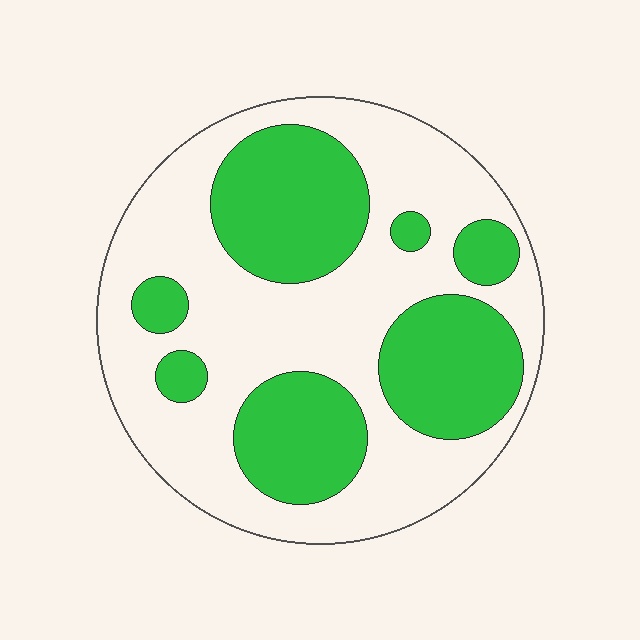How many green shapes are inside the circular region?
7.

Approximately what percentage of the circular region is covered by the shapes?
Approximately 40%.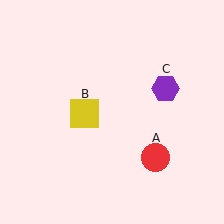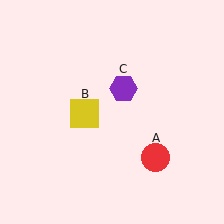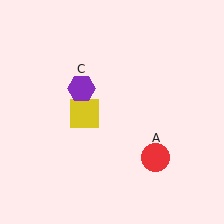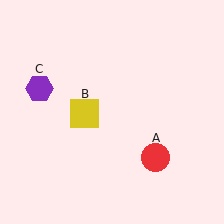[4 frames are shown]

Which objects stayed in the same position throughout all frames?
Red circle (object A) and yellow square (object B) remained stationary.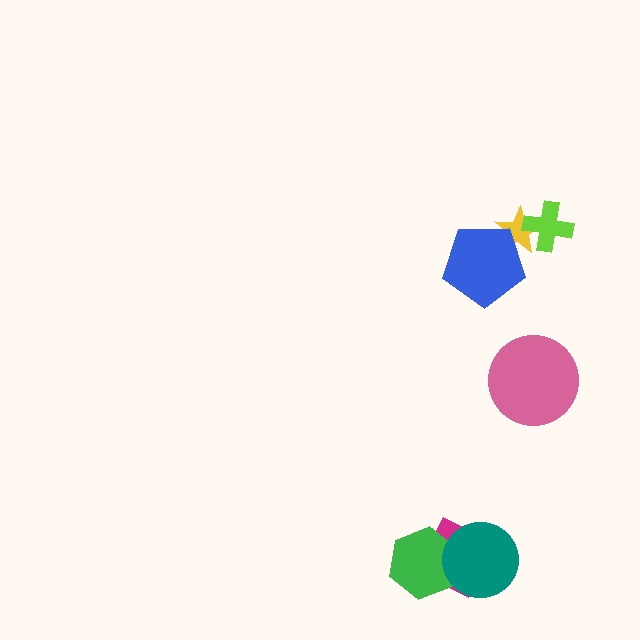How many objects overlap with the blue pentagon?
1 object overlaps with the blue pentagon.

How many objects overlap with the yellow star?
2 objects overlap with the yellow star.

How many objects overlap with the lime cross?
1 object overlaps with the lime cross.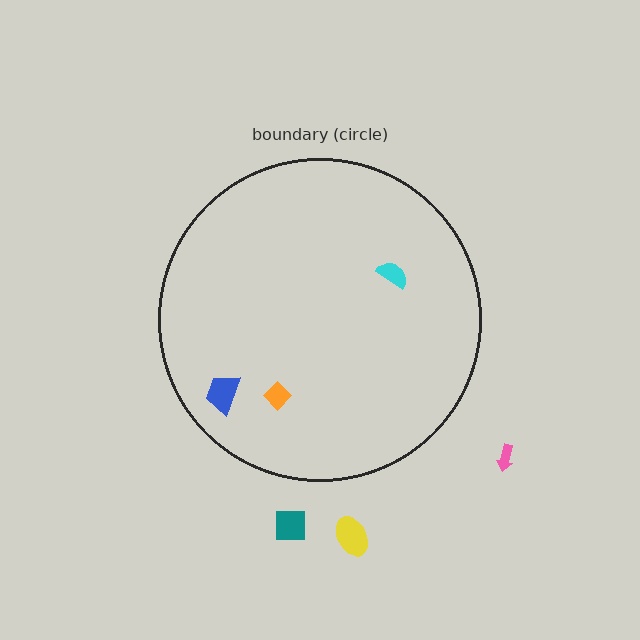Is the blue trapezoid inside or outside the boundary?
Inside.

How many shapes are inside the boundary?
3 inside, 3 outside.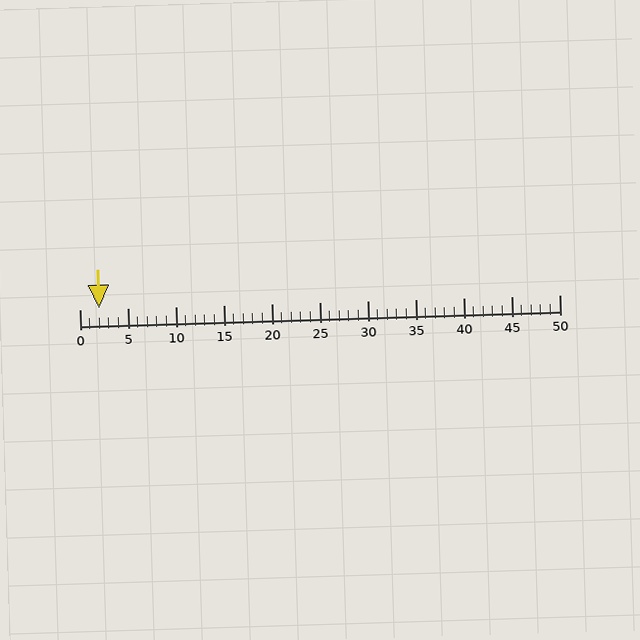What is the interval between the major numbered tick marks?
The major tick marks are spaced 5 units apart.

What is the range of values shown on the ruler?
The ruler shows values from 0 to 50.